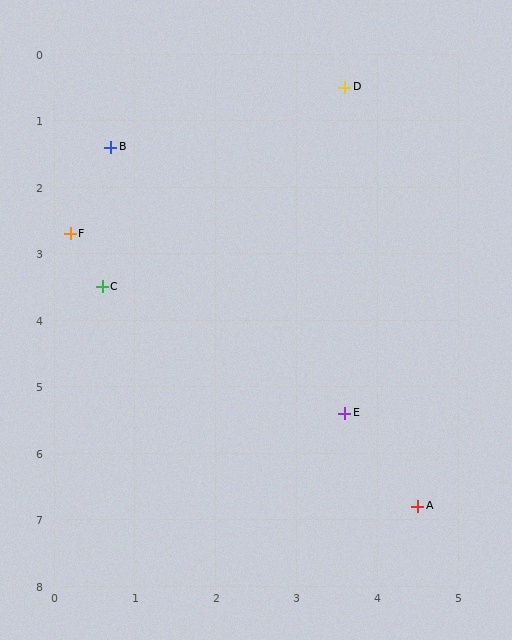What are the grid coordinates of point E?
Point E is at approximately (3.6, 5.4).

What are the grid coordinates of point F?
Point F is at approximately (0.2, 2.7).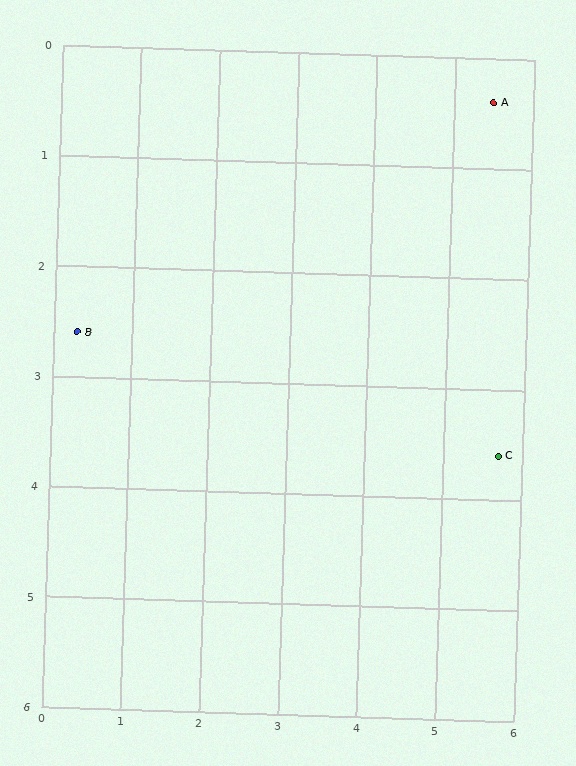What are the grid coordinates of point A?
Point A is at approximately (5.5, 0.4).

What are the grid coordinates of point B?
Point B is at approximately (0.3, 2.6).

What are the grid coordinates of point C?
Point C is at approximately (5.7, 3.6).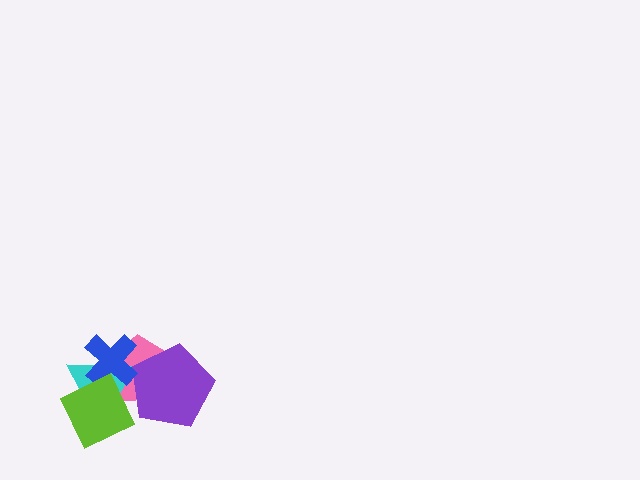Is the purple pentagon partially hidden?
No, no other shape covers it.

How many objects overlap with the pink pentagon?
3 objects overlap with the pink pentagon.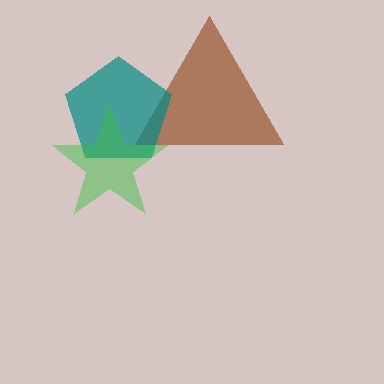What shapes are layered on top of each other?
The layered shapes are: a brown triangle, a teal pentagon, a green star.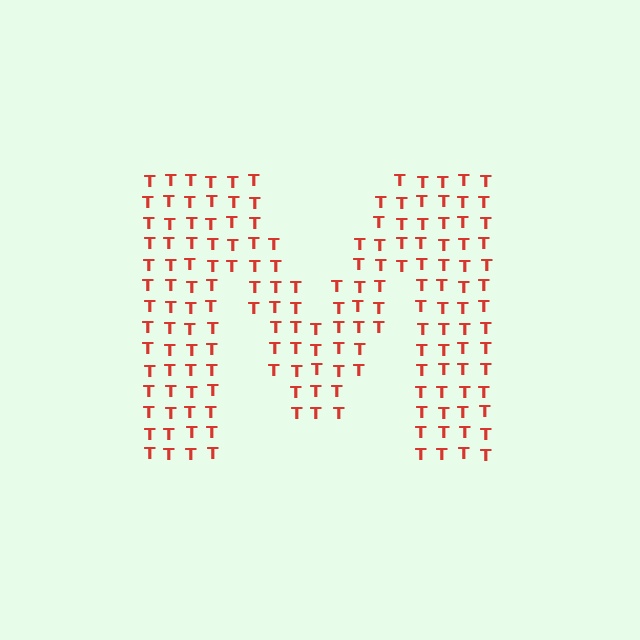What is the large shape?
The large shape is the letter M.